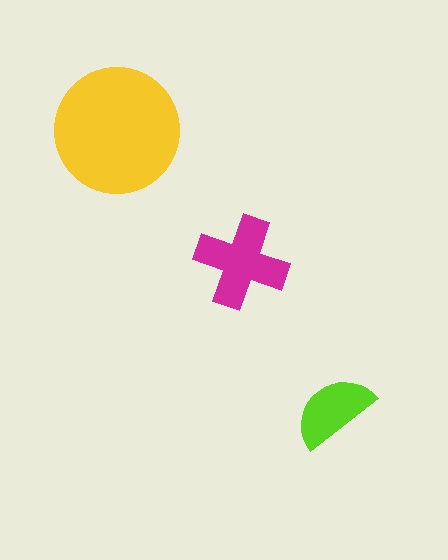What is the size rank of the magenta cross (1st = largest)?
2nd.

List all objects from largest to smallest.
The yellow circle, the magenta cross, the lime semicircle.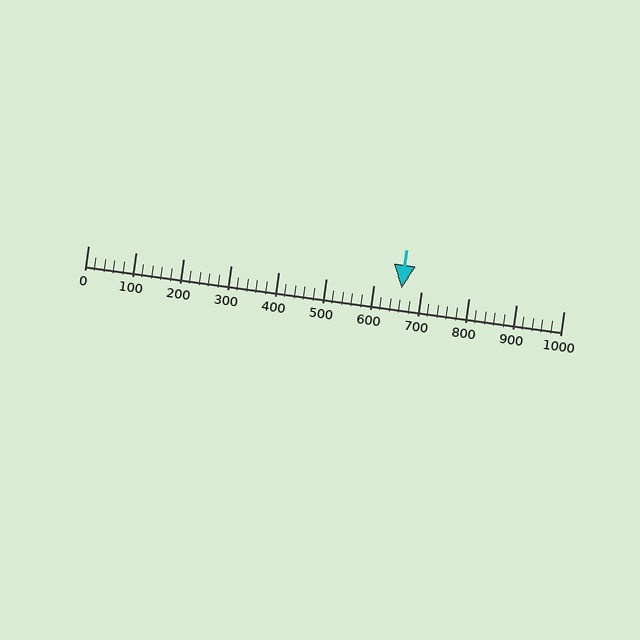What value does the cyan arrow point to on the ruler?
The cyan arrow points to approximately 660.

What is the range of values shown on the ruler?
The ruler shows values from 0 to 1000.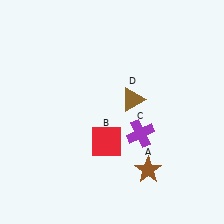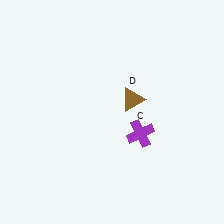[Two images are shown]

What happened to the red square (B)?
The red square (B) was removed in Image 2. It was in the bottom-left area of Image 1.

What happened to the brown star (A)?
The brown star (A) was removed in Image 2. It was in the bottom-right area of Image 1.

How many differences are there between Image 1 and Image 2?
There are 2 differences between the two images.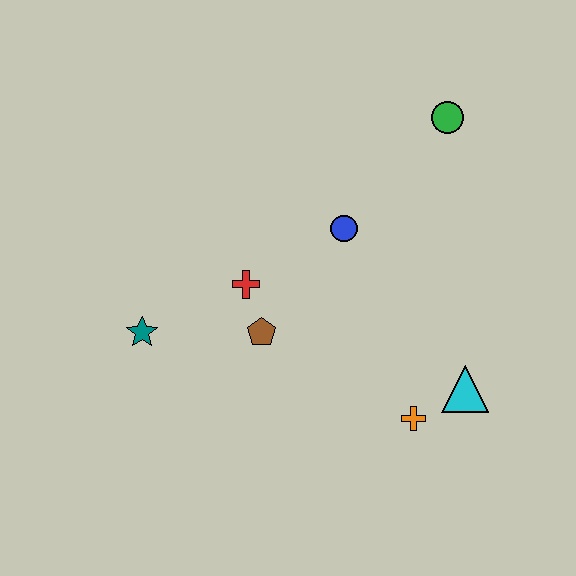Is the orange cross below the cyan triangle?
Yes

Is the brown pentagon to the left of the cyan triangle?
Yes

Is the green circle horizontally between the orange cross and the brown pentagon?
No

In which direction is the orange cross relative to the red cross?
The orange cross is to the right of the red cross.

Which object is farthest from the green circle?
The teal star is farthest from the green circle.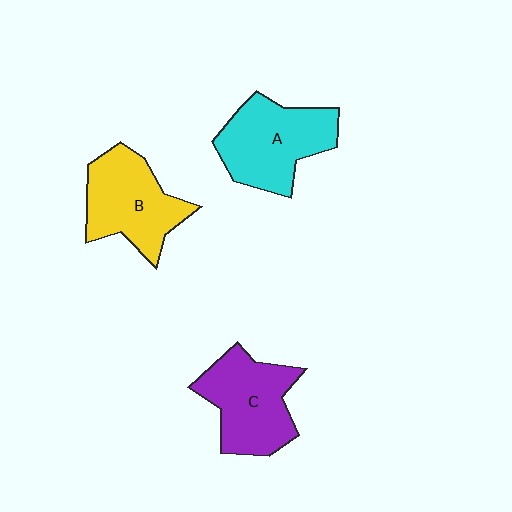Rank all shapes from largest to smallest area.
From largest to smallest: A (cyan), C (purple), B (yellow).